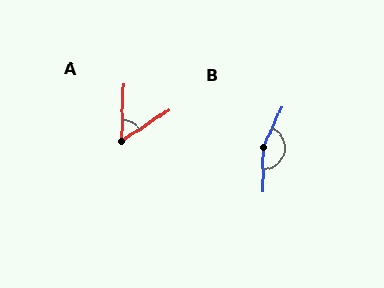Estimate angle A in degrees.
Approximately 54 degrees.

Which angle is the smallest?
A, at approximately 54 degrees.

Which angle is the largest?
B, at approximately 157 degrees.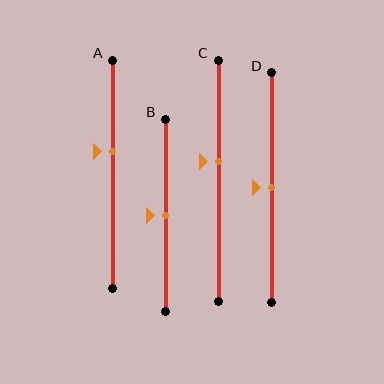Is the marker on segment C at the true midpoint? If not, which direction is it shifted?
No, the marker on segment C is shifted upward by about 8% of the segment length.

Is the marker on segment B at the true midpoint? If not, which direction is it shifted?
Yes, the marker on segment B is at the true midpoint.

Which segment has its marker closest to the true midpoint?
Segment B has its marker closest to the true midpoint.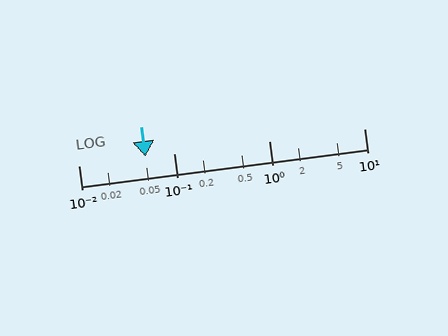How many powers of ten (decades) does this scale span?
The scale spans 3 decades, from 0.01 to 10.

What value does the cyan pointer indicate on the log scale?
The pointer indicates approximately 0.05.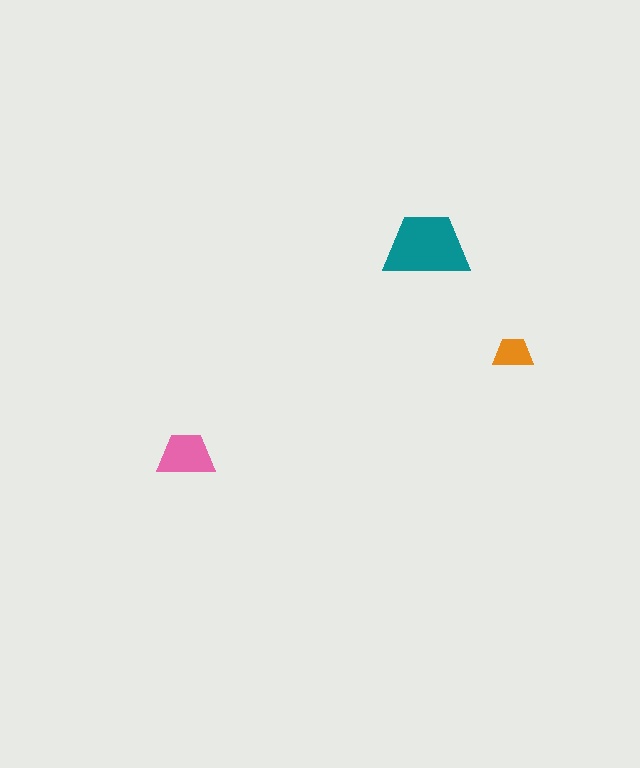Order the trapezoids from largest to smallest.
the teal one, the pink one, the orange one.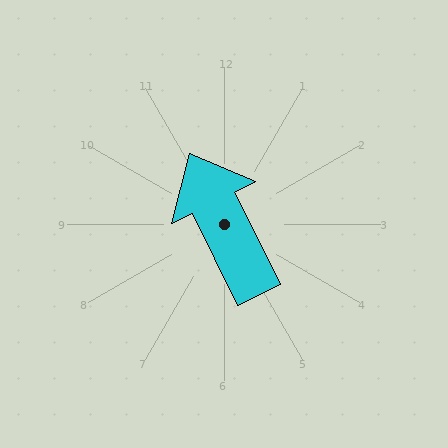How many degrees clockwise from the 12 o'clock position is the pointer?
Approximately 334 degrees.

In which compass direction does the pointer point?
Northwest.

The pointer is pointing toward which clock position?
Roughly 11 o'clock.